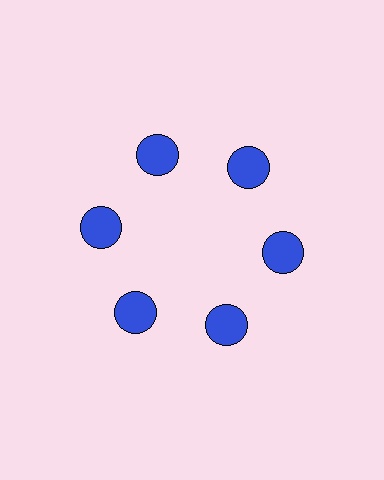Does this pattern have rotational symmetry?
Yes, this pattern has 6-fold rotational symmetry. It looks the same after rotating 60 degrees around the center.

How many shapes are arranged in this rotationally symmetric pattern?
There are 6 shapes, arranged in 6 groups of 1.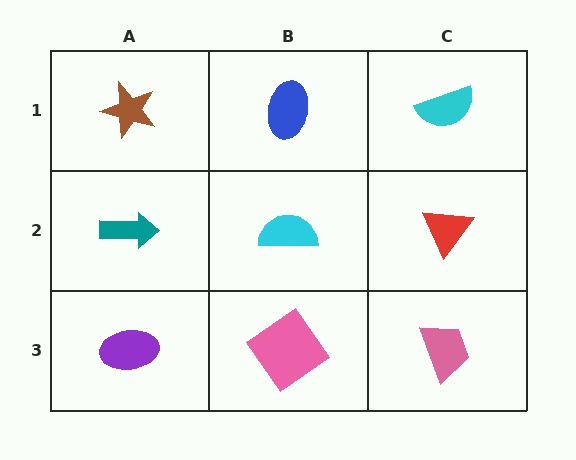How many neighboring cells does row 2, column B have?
4.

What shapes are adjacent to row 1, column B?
A cyan semicircle (row 2, column B), a brown star (row 1, column A), a cyan semicircle (row 1, column C).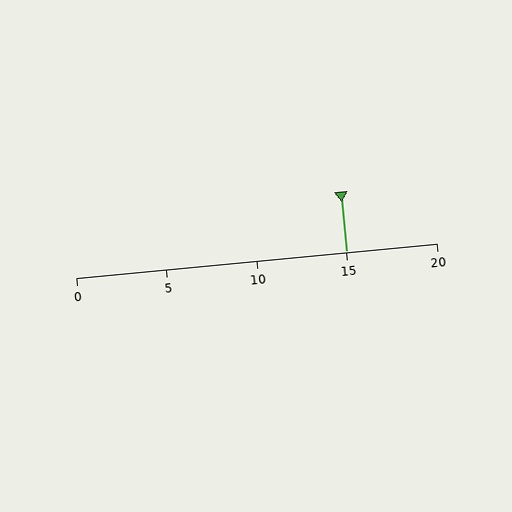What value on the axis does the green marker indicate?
The marker indicates approximately 15.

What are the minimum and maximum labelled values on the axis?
The axis runs from 0 to 20.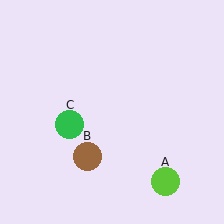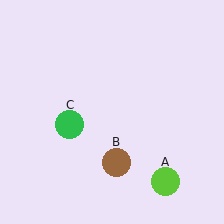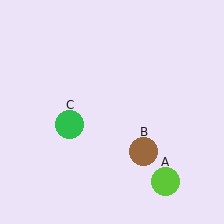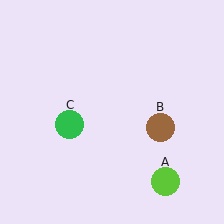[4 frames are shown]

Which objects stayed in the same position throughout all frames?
Lime circle (object A) and green circle (object C) remained stationary.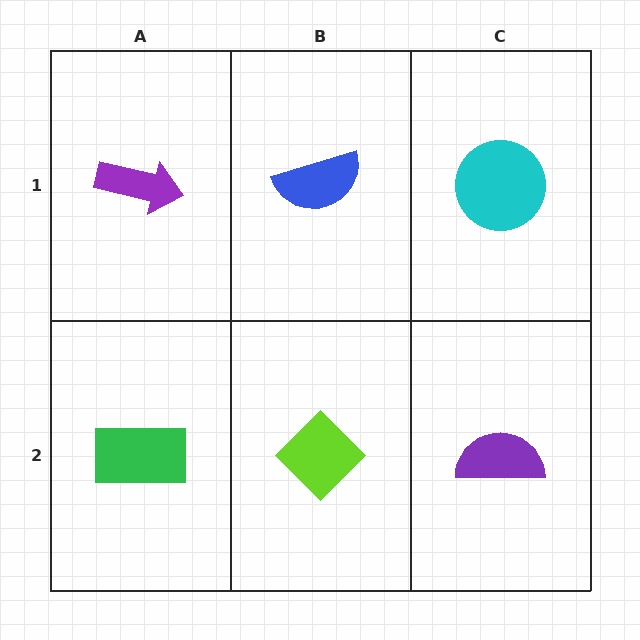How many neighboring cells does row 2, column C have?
2.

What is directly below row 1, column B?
A lime diamond.